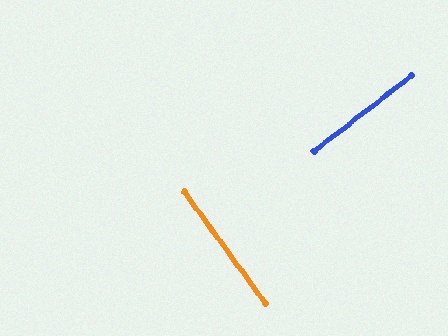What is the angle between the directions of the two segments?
Approximately 89 degrees.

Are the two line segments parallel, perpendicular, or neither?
Perpendicular — they meet at approximately 89°.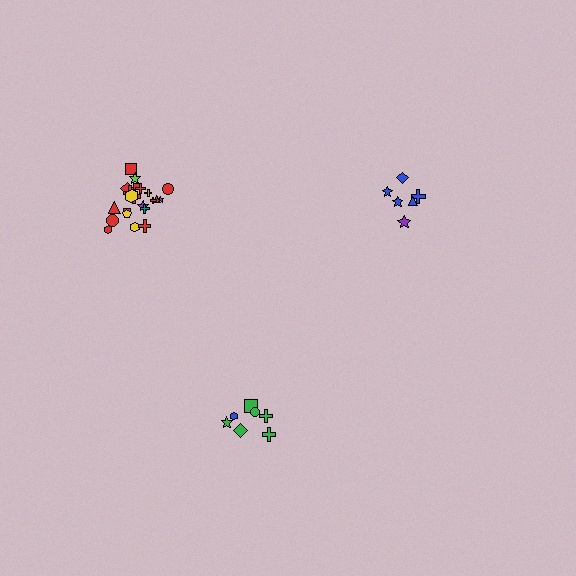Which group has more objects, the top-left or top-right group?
The top-left group.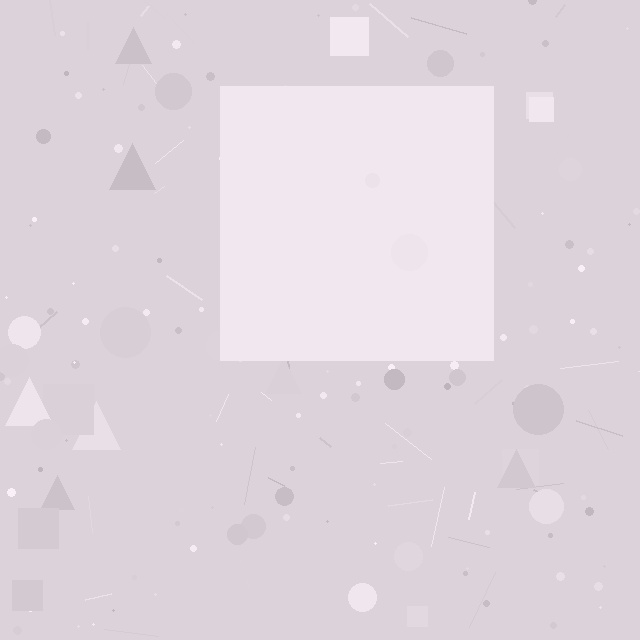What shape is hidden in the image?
A square is hidden in the image.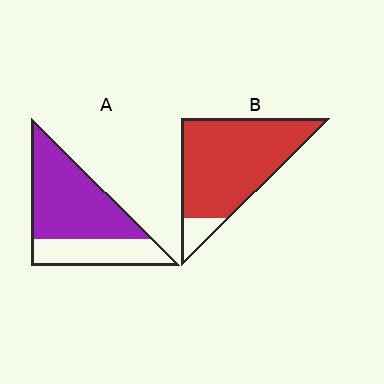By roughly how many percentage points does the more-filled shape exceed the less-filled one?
By roughly 20 percentage points (B over A).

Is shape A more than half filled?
Yes.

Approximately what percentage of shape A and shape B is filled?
A is approximately 65% and B is approximately 90%.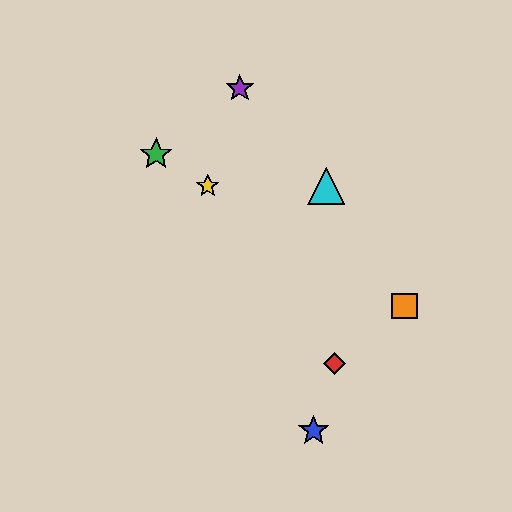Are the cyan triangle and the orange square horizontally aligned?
No, the cyan triangle is at y≈186 and the orange square is at y≈306.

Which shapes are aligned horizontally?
The yellow star, the cyan triangle are aligned horizontally.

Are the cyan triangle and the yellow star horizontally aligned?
Yes, both are at y≈186.